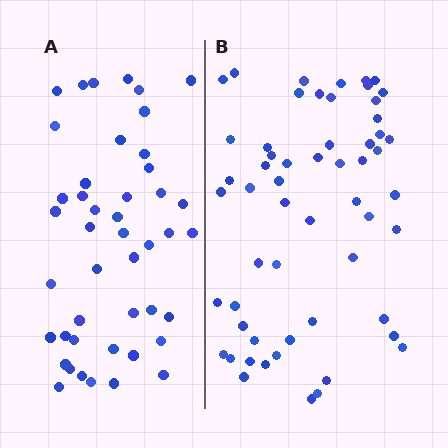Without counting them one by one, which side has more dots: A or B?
Region B (the right region) has more dots.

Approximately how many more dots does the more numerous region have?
Region B has roughly 12 or so more dots than region A.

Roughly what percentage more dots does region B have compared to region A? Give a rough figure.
About 25% more.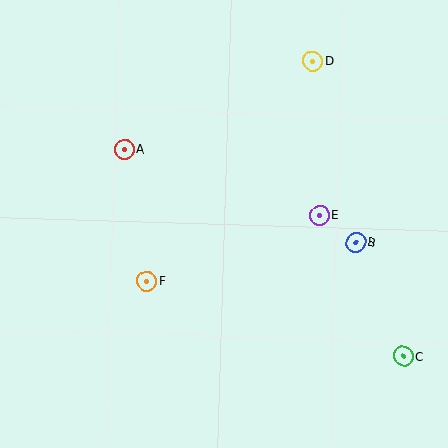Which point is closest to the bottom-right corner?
Point C is closest to the bottom-right corner.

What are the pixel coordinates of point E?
Point E is at (320, 215).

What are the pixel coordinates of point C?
Point C is at (404, 356).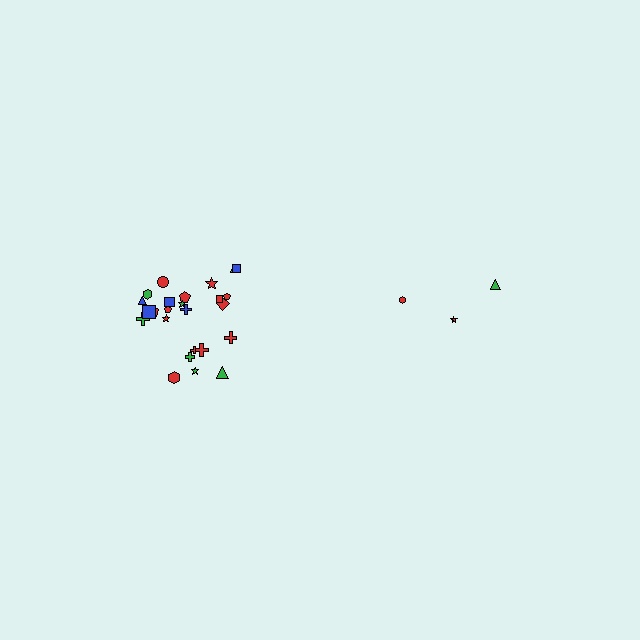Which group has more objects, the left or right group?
The left group.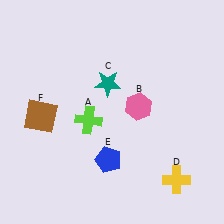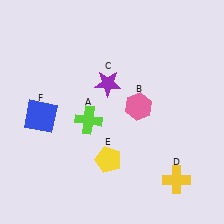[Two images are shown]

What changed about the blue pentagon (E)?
In Image 1, E is blue. In Image 2, it changed to yellow.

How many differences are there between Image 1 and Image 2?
There are 3 differences between the two images.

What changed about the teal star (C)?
In Image 1, C is teal. In Image 2, it changed to purple.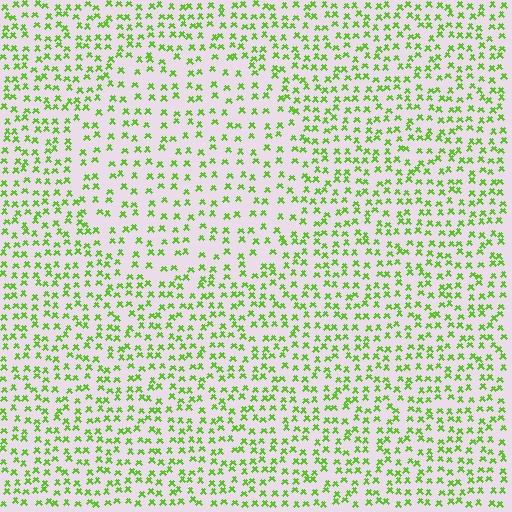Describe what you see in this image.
The image contains small lime elements arranged at two different densities. A circle-shaped region is visible where the elements are less densely packed than the surrounding area.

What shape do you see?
I see a circle.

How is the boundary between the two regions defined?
The boundary is defined by a change in element density (approximately 1.6x ratio). All elements are the same color, size, and shape.